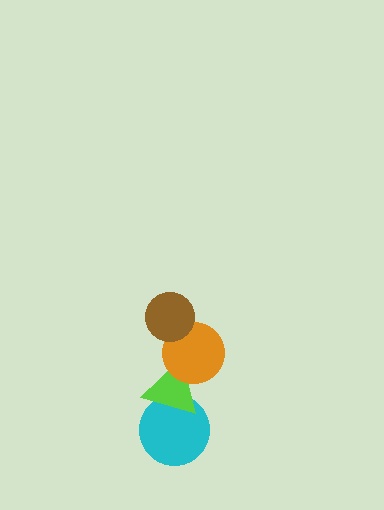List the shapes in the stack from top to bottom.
From top to bottom: the brown circle, the orange circle, the lime triangle, the cyan circle.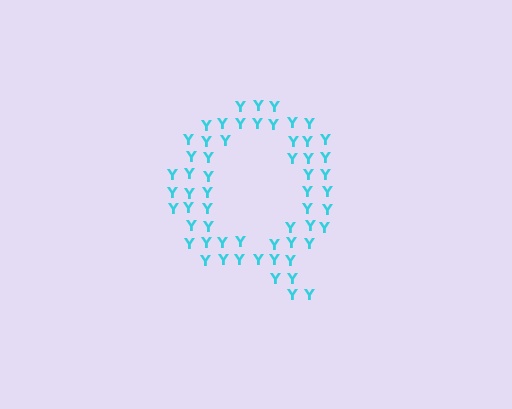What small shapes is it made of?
It is made of small letter Y's.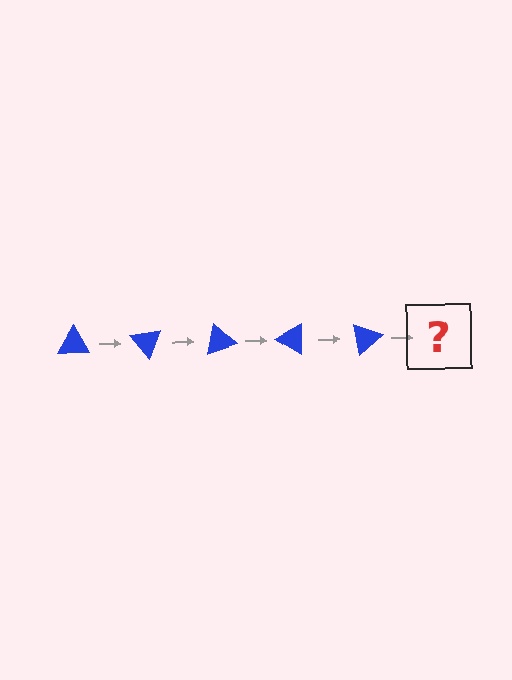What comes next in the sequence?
The next element should be a blue triangle rotated 250 degrees.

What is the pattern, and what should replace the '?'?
The pattern is that the triangle rotates 50 degrees each step. The '?' should be a blue triangle rotated 250 degrees.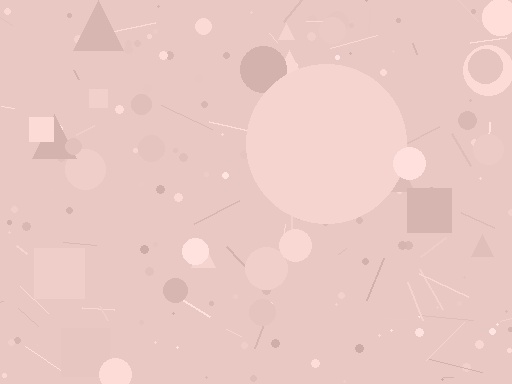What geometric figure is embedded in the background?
A circle is embedded in the background.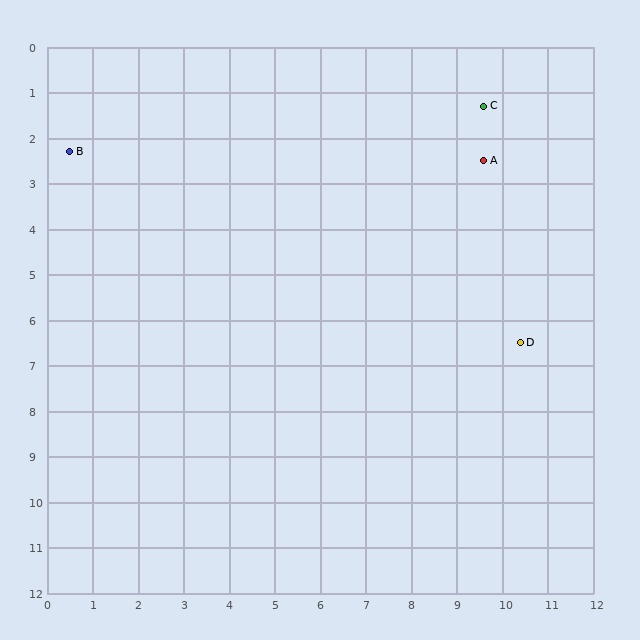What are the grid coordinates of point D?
Point D is at approximately (10.4, 6.5).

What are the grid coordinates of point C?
Point C is at approximately (9.6, 1.3).